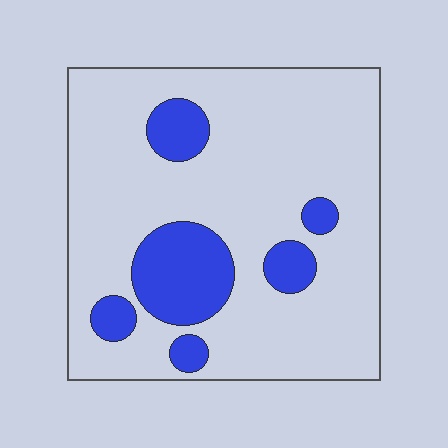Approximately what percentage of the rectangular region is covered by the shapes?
Approximately 20%.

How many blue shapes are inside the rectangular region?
6.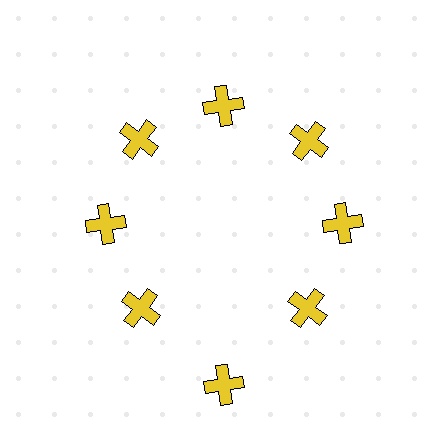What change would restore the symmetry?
The symmetry would be restored by moving it inward, back onto the ring so that all 8 crosses sit at equal angles and equal distance from the center.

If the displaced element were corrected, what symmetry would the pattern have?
It would have 8-fold rotational symmetry — the pattern would map onto itself every 45 degrees.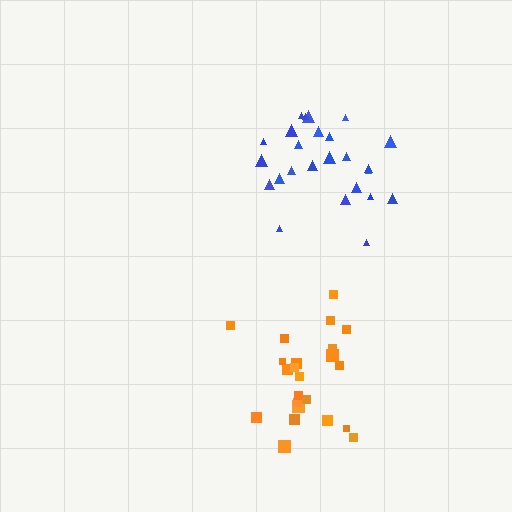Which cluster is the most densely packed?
Blue.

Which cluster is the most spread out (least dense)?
Orange.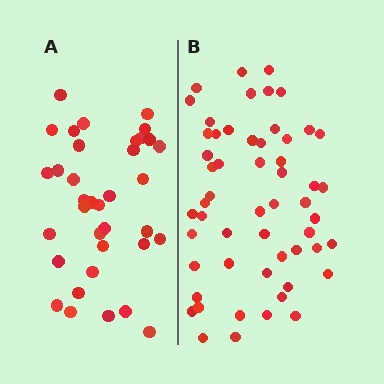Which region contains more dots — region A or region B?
Region B (the right region) has more dots.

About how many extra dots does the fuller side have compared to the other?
Region B has approximately 20 more dots than region A.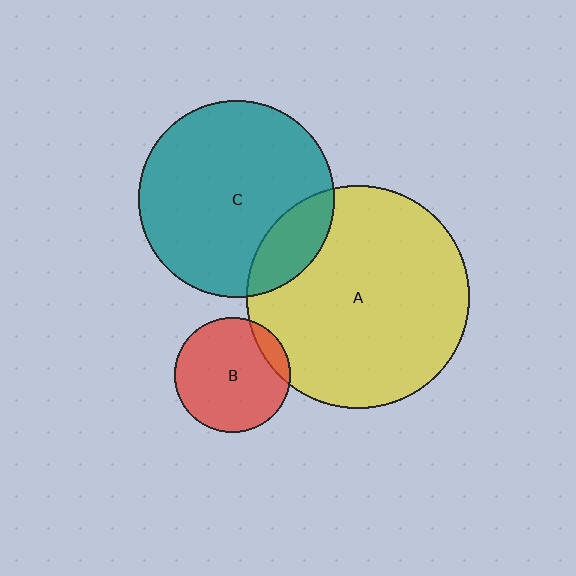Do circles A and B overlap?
Yes.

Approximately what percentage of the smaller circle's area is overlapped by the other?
Approximately 10%.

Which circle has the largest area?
Circle A (yellow).